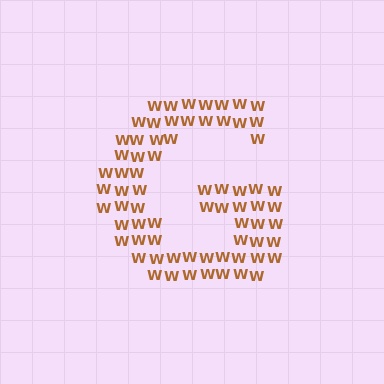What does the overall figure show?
The overall figure shows the letter G.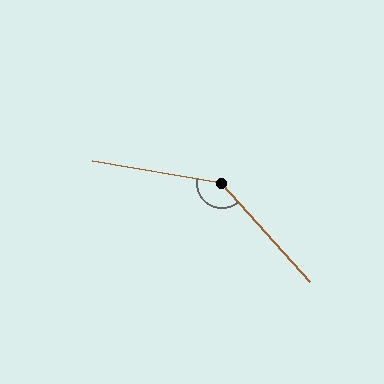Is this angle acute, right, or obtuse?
It is obtuse.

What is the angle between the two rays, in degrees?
Approximately 142 degrees.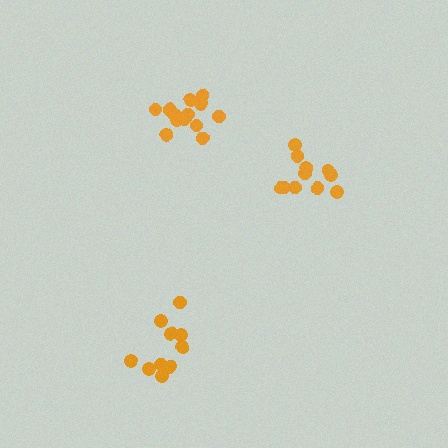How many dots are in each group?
Group 1: 10 dots, Group 2: 11 dots, Group 3: 14 dots (35 total).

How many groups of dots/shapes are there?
There are 3 groups.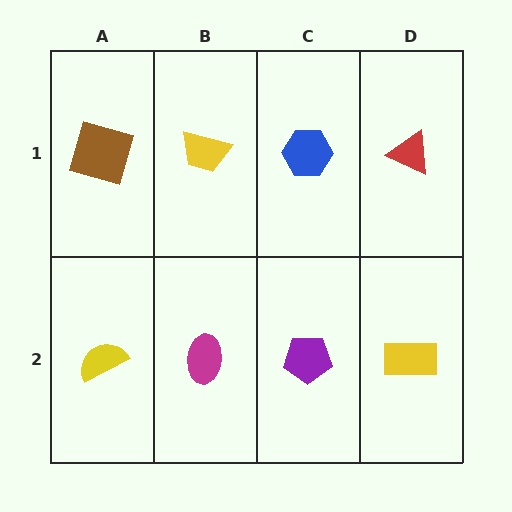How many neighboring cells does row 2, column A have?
2.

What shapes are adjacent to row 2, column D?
A red triangle (row 1, column D), a purple pentagon (row 2, column C).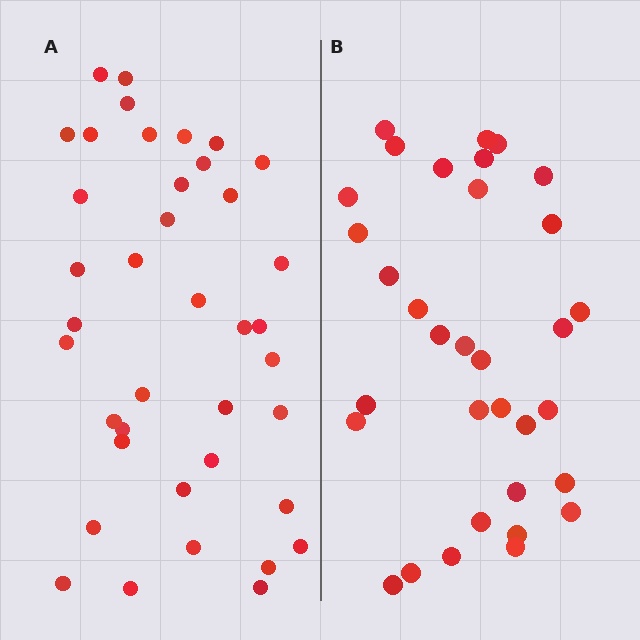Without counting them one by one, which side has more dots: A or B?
Region A (the left region) has more dots.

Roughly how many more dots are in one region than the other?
Region A has about 6 more dots than region B.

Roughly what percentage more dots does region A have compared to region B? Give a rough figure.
About 20% more.